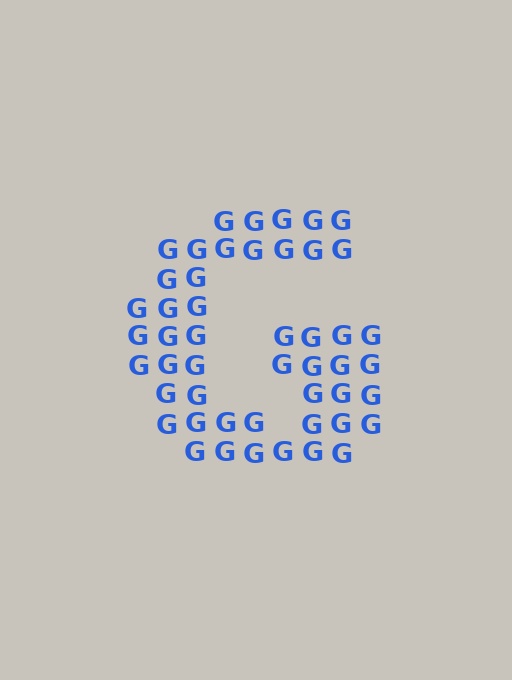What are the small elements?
The small elements are letter G's.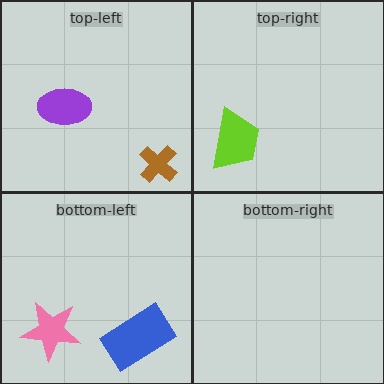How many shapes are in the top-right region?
1.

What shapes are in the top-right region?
The lime trapezoid.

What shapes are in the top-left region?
The brown cross, the purple ellipse.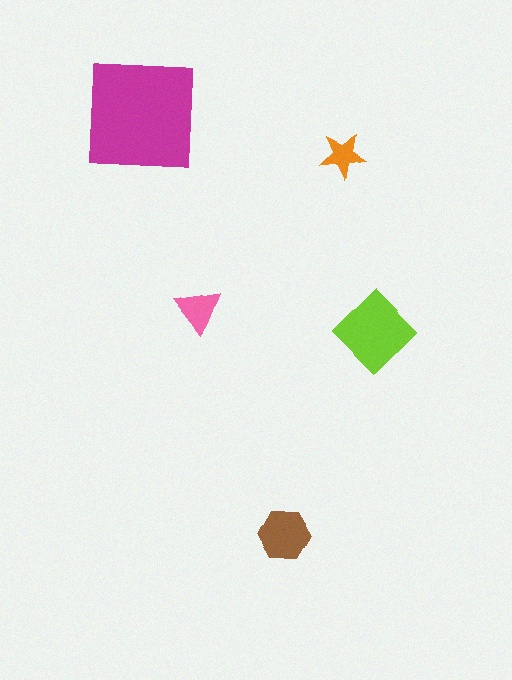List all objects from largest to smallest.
The magenta square, the lime diamond, the brown hexagon, the pink triangle, the orange star.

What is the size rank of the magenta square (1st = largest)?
1st.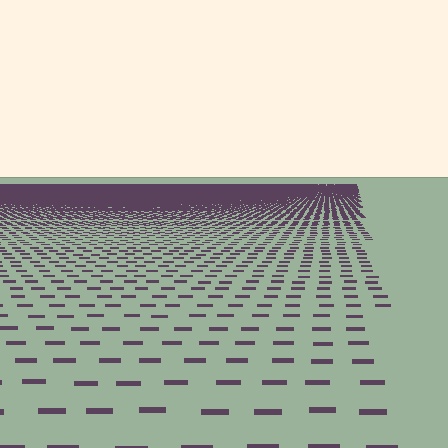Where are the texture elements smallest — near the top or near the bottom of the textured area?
Near the top.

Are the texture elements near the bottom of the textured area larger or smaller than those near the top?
Larger. Near the bottom, elements are closer to the viewer and appear at a bigger on-screen size.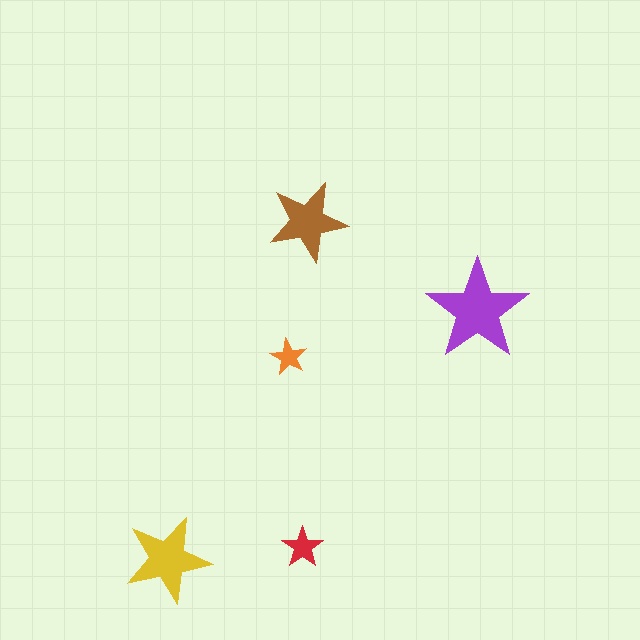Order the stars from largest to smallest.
the purple one, the yellow one, the brown one, the red one, the orange one.